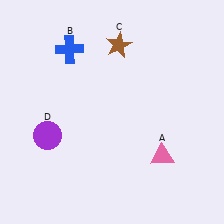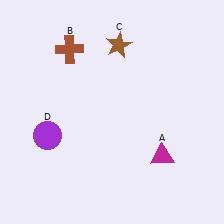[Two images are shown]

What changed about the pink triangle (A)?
In Image 1, A is pink. In Image 2, it changed to magenta.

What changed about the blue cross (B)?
In Image 1, B is blue. In Image 2, it changed to brown.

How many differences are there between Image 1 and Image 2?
There are 2 differences between the two images.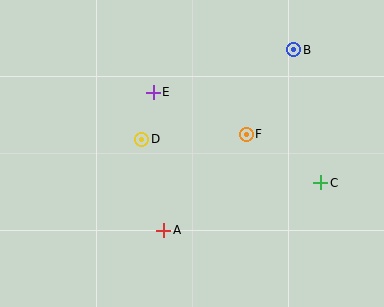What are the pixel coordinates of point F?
Point F is at (246, 134).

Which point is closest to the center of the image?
Point D at (142, 139) is closest to the center.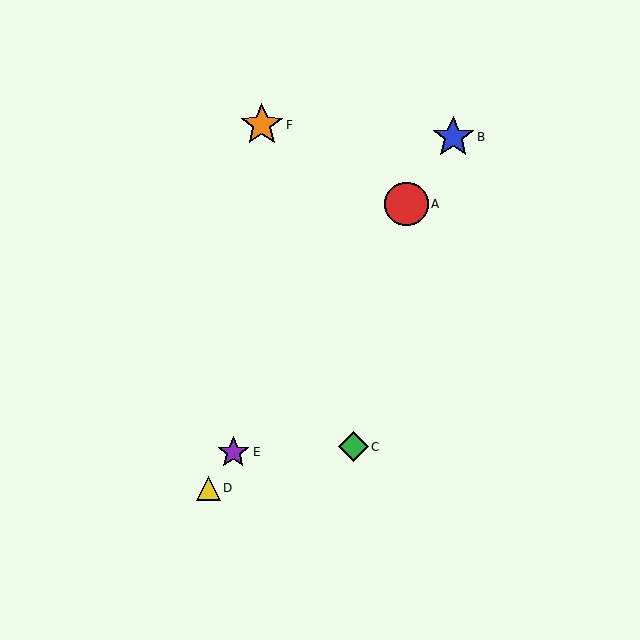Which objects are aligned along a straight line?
Objects A, B, D, E are aligned along a straight line.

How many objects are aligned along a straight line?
4 objects (A, B, D, E) are aligned along a straight line.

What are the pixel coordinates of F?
Object F is at (262, 125).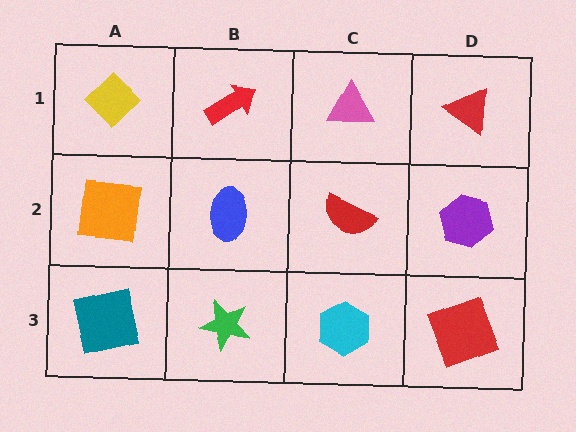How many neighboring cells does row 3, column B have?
3.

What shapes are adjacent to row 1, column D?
A purple hexagon (row 2, column D), a pink triangle (row 1, column C).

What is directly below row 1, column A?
An orange square.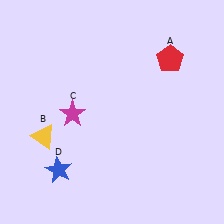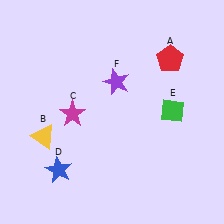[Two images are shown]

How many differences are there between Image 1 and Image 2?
There are 2 differences between the two images.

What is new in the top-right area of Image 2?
A green diamond (E) was added in the top-right area of Image 2.